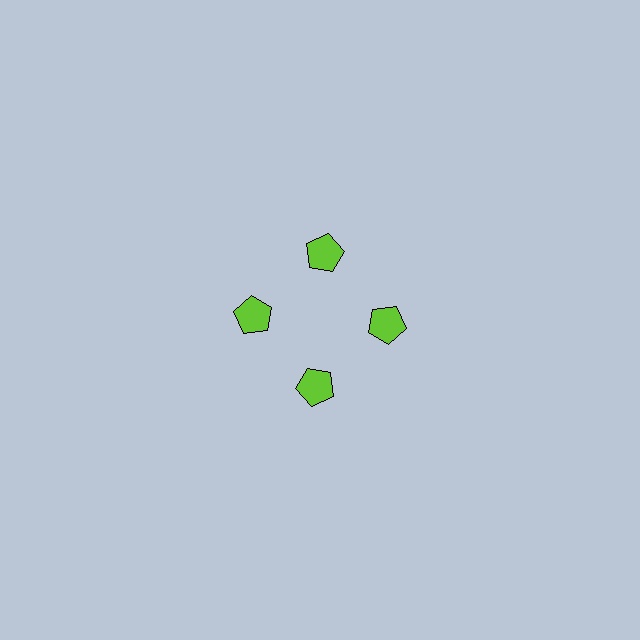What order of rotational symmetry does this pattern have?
This pattern has 4-fold rotational symmetry.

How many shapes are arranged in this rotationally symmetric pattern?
There are 4 shapes, arranged in 4 groups of 1.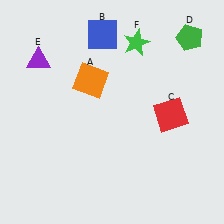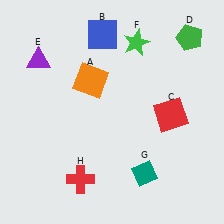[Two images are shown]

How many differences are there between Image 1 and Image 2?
There are 2 differences between the two images.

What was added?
A teal diamond (G), a red cross (H) were added in Image 2.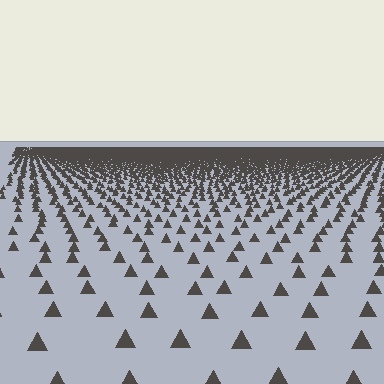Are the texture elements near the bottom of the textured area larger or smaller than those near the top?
Larger. Near the bottom, elements are closer to the viewer and appear at a bigger on-screen size.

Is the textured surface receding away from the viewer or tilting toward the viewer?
The surface is receding away from the viewer. Texture elements get smaller and denser toward the top.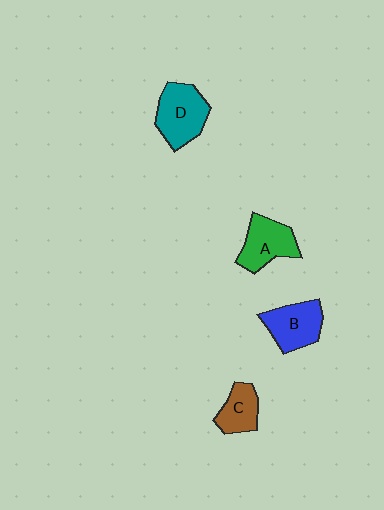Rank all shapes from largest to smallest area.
From largest to smallest: D (teal), B (blue), A (green), C (brown).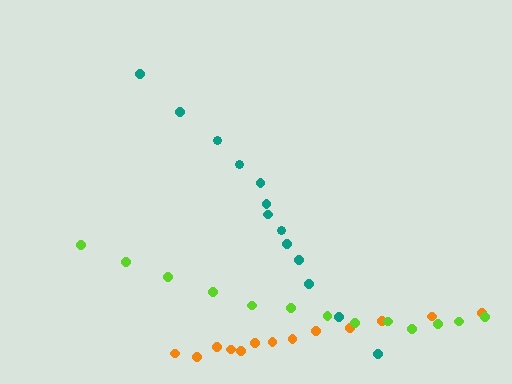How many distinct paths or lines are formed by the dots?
There are 3 distinct paths.